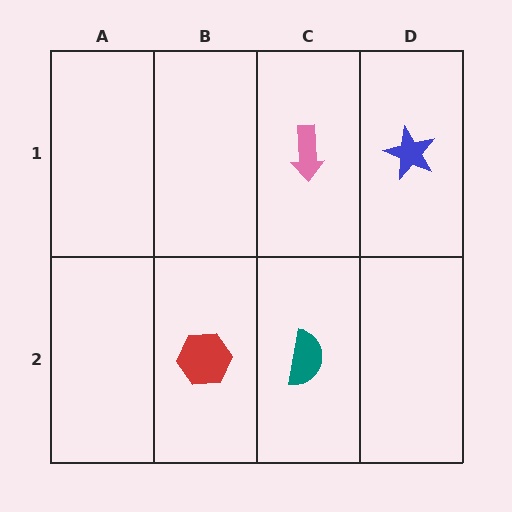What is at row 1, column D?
A blue star.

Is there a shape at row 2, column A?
No, that cell is empty.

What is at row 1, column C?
A pink arrow.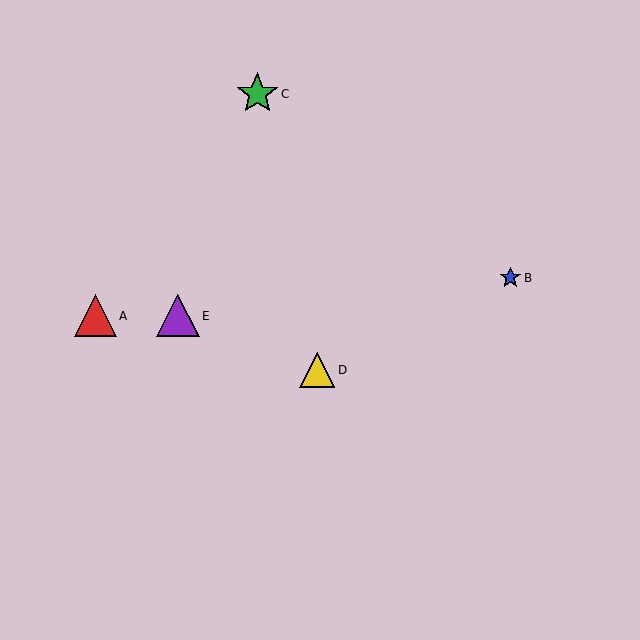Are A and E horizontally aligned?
Yes, both are at y≈316.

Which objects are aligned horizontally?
Objects A, E are aligned horizontally.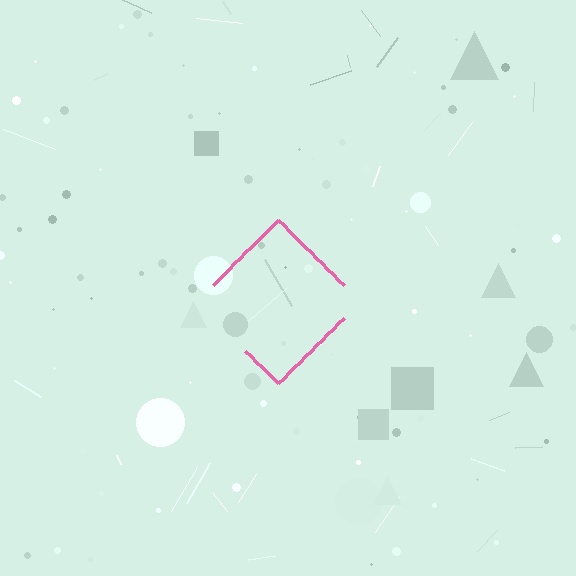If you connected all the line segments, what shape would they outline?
They would outline a diamond.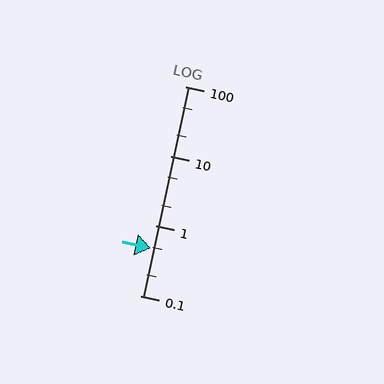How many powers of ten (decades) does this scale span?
The scale spans 3 decades, from 0.1 to 100.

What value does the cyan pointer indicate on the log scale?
The pointer indicates approximately 0.48.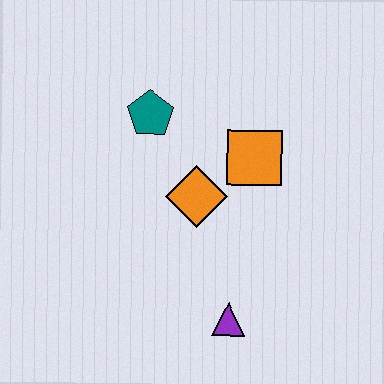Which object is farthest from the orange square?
The purple triangle is farthest from the orange square.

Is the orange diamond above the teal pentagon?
No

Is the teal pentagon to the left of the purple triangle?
Yes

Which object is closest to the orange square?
The orange diamond is closest to the orange square.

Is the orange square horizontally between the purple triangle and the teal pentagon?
No